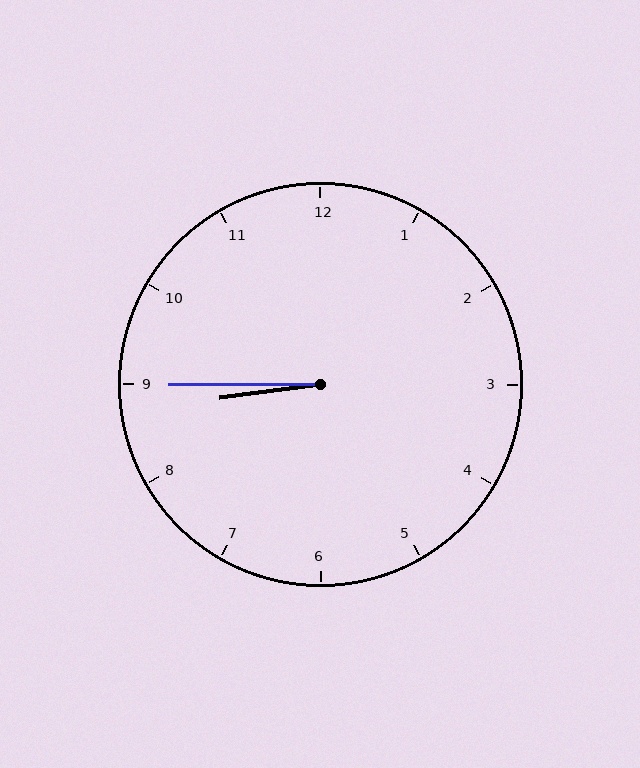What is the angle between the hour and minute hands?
Approximately 8 degrees.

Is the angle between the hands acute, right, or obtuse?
It is acute.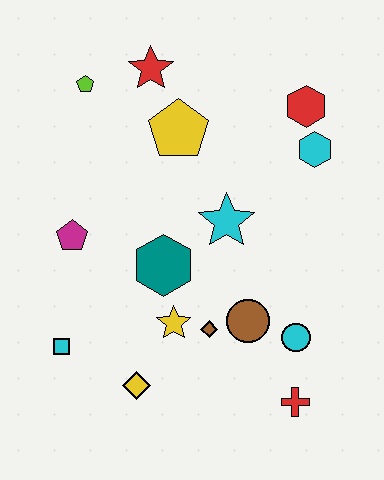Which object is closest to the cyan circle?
The brown circle is closest to the cyan circle.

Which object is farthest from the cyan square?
The red hexagon is farthest from the cyan square.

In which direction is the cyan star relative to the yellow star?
The cyan star is above the yellow star.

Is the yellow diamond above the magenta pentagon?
No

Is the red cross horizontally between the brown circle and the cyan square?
No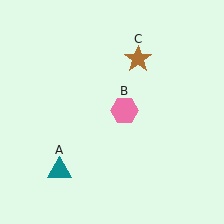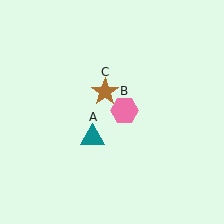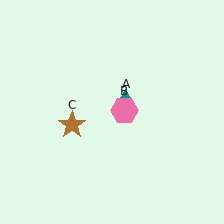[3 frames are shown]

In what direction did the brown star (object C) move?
The brown star (object C) moved down and to the left.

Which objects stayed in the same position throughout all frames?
Pink hexagon (object B) remained stationary.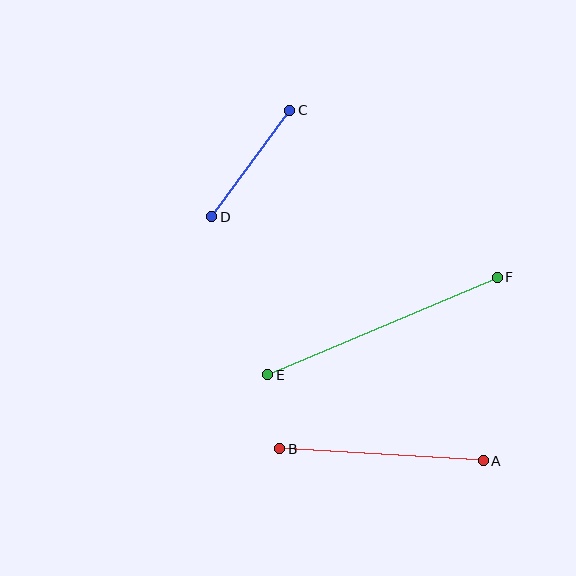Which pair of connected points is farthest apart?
Points E and F are farthest apart.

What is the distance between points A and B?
The distance is approximately 204 pixels.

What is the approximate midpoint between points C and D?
The midpoint is at approximately (251, 164) pixels.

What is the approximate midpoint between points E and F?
The midpoint is at approximately (383, 326) pixels.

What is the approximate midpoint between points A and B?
The midpoint is at approximately (382, 455) pixels.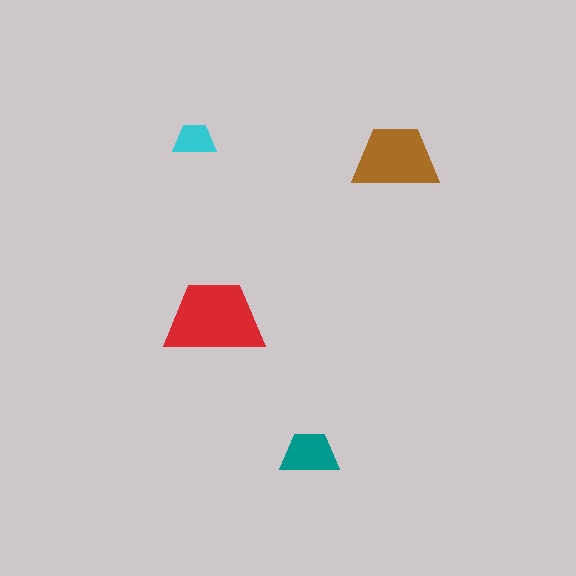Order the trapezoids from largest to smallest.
the red one, the brown one, the teal one, the cyan one.